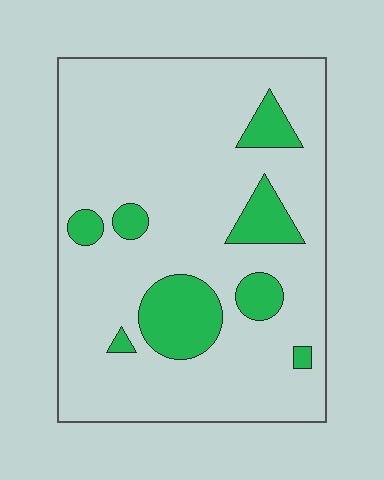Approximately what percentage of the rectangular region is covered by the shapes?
Approximately 15%.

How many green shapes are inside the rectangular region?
8.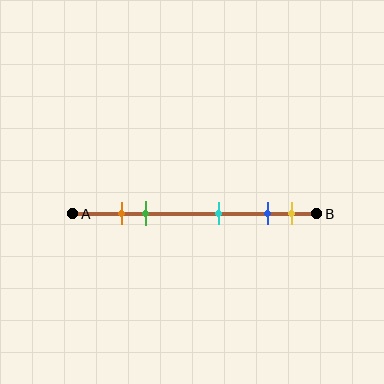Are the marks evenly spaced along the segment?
No, the marks are not evenly spaced.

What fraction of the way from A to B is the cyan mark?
The cyan mark is approximately 60% (0.6) of the way from A to B.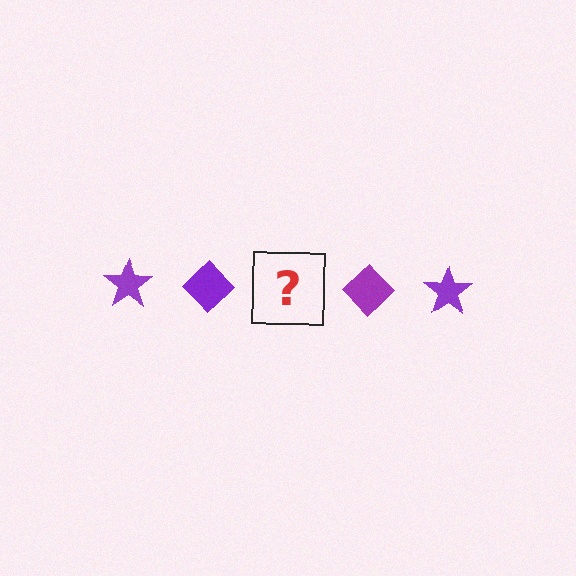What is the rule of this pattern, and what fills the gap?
The rule is that the pattern cycles through star, diamond shapes in purple. The gap should be filled with a purple star.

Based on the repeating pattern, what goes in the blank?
The blank should be a purple star.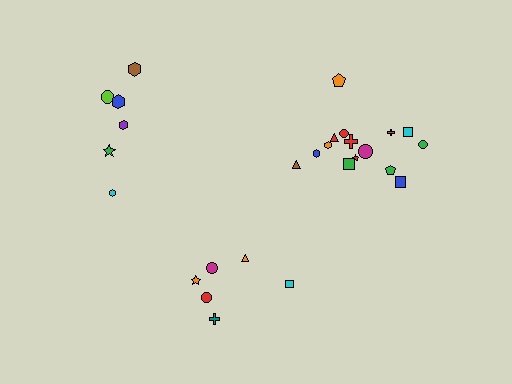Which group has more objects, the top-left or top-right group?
The top-right group.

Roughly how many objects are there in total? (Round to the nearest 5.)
Roughly 25 objects in total.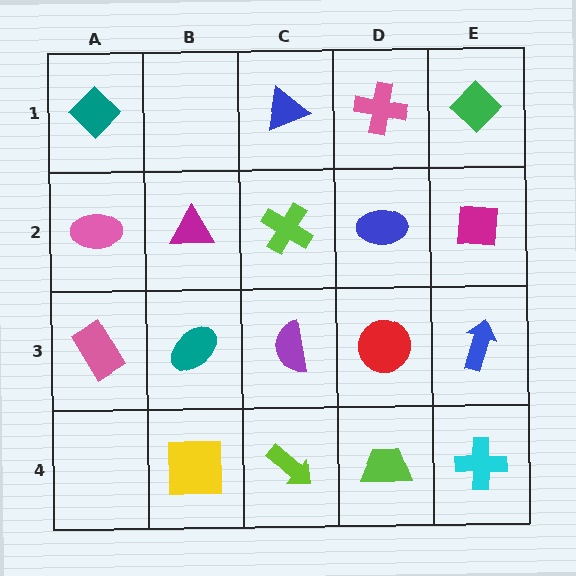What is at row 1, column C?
A blue triangle.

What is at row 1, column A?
A teal diamond.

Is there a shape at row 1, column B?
No, that cell is empty.